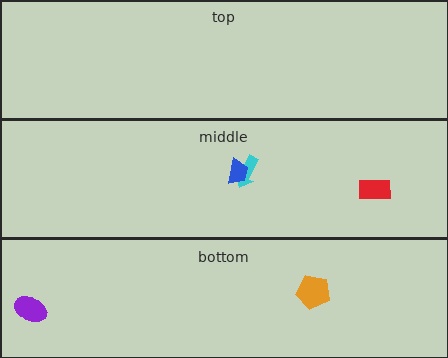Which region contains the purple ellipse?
The bottom region.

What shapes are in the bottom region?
The purple ellipse, the orange pentagon.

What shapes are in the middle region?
The cyan arrow, the blue trapezoid, the red rectangle.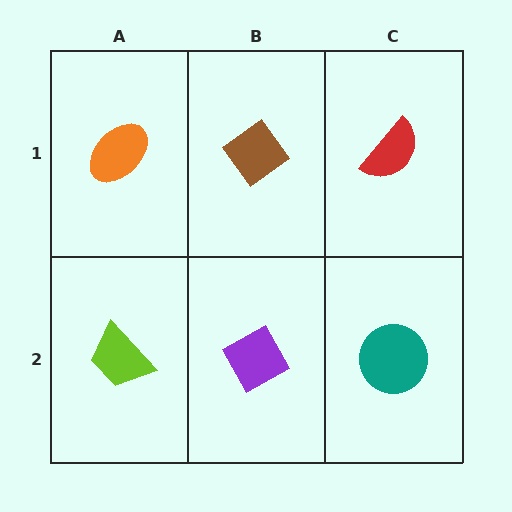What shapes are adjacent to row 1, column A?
A lime trapezoid (row 2, column A), a brown diamond (row 1, column B).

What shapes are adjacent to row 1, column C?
A teal circle (row 2, column C), a brown diamond (row 1, column B).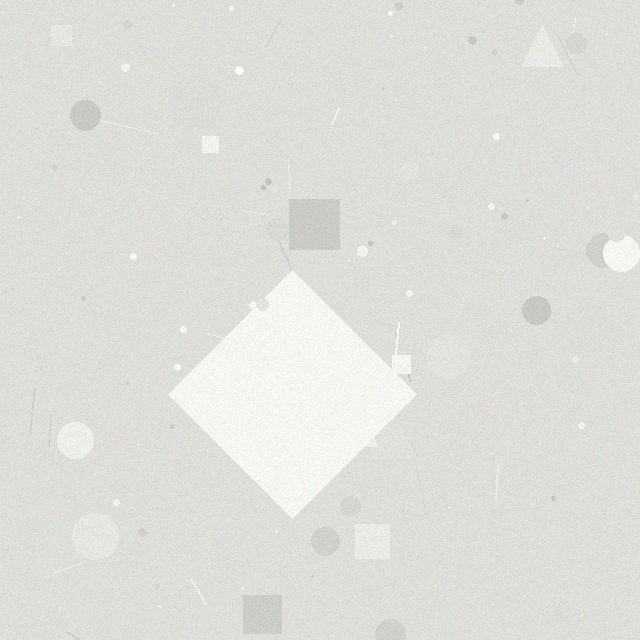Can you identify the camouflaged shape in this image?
The camouflaged shape is a diamond.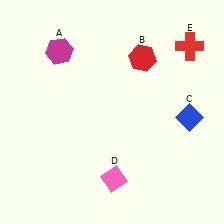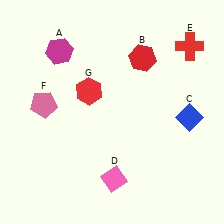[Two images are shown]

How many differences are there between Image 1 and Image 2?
There are 2 differences between the two images.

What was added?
A pink pentagon (F), a red hexagon (G) were added in Image 2.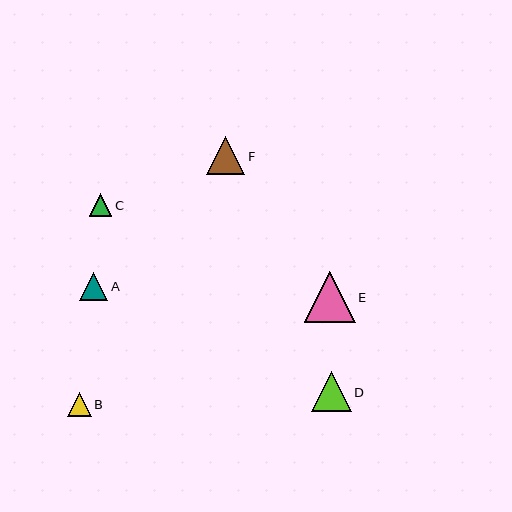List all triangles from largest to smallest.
From largest to smallest: E, D, F, A, B, C.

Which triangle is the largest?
Triangle E is the largest with a size of approximately 51 pixels.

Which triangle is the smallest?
Triangle C is the smallest with a size of approximately 23 pixels.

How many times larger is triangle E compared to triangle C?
Triangle E is approximately 2.2 times the size of triangle C.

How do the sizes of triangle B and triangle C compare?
Triangle B and triangle C are approximately the same size.